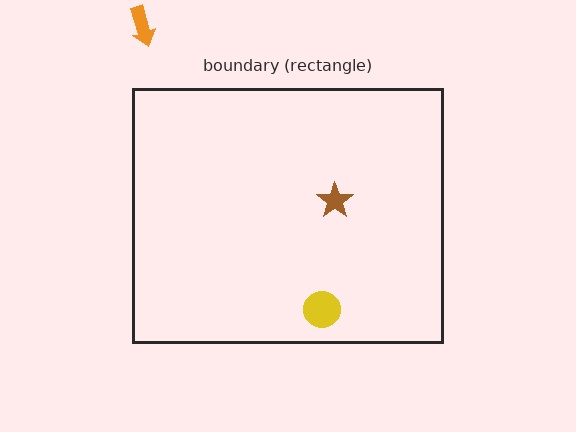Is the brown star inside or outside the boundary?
Inside.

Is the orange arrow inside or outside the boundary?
Outside.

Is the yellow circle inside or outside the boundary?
Inside.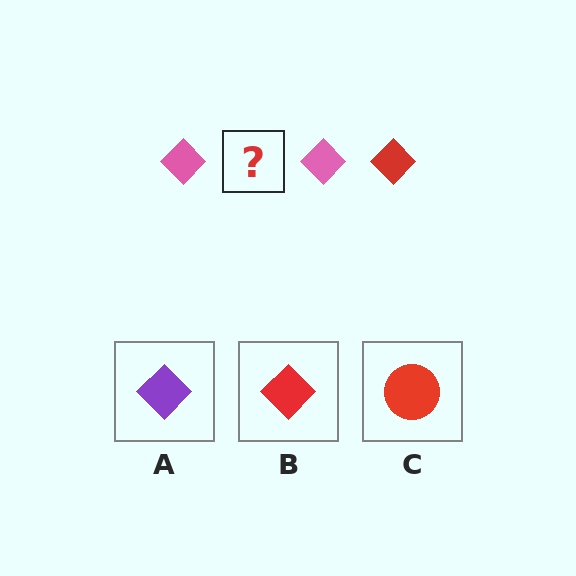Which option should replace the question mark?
Option B.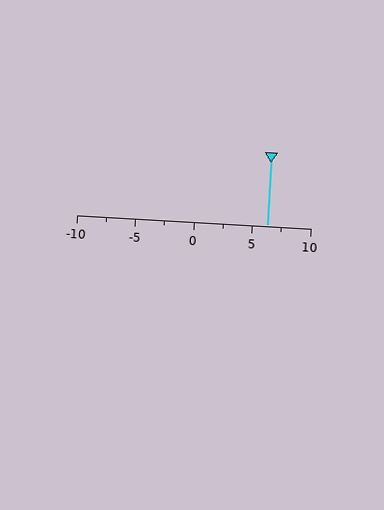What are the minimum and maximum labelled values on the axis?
The axis runs from -10 to 10.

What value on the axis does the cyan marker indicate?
The marker indicates approximately 6.2.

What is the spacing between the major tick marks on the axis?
The major ticks are spaced 5 apart.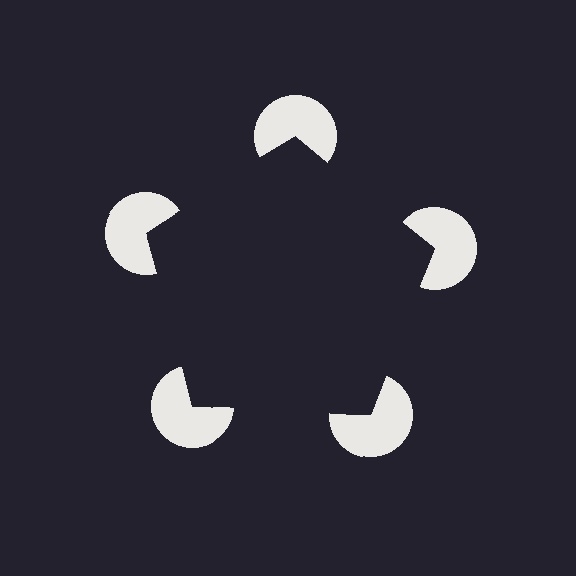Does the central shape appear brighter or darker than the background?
It typically appears slightly darker than the background, even though no actual brightness change is drawn.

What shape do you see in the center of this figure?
An illusory pentagon — its edges are inferred from the aligned wedge cuts in the pac-man discs, not physically drawn.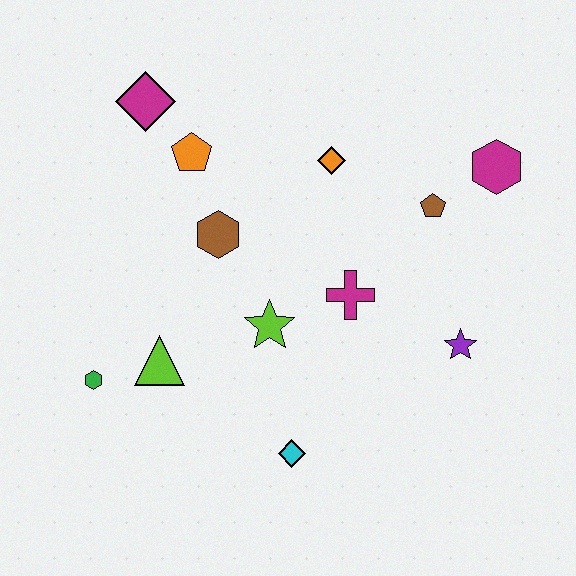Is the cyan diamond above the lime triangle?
No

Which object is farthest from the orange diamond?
The green hexagon is farthest from the orange diamond.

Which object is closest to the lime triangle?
The green hexagon is closest to the lime triangle.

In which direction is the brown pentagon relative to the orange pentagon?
The brown pentagon is to the right of the orange pentagon.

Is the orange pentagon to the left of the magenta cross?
Yes